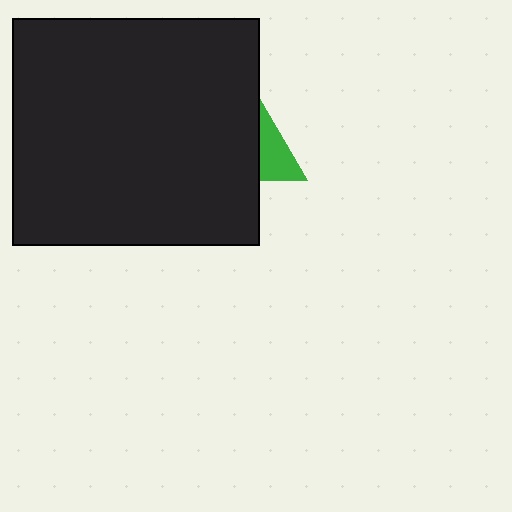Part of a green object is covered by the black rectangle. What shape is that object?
It is a triangle.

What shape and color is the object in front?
The object in front is a black rectangle.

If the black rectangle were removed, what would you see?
You would see the complete green triangle.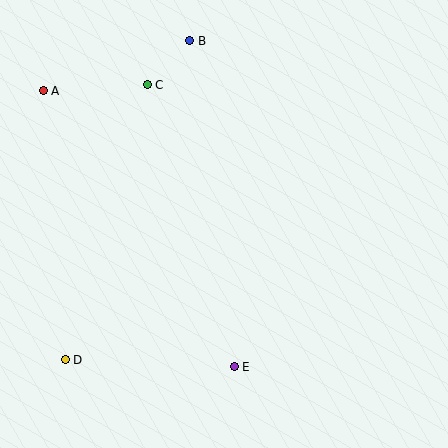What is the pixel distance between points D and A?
The distance between D and A is 270 pixels.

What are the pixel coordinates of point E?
Point E is at (234, 367).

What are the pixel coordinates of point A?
Point A is at (43, 91).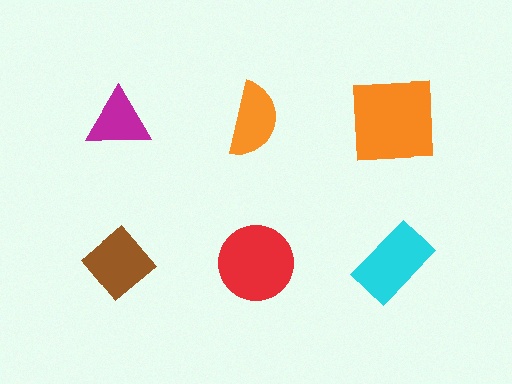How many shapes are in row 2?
3 shapes.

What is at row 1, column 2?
An orange semicircle.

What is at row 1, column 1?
A magenta triangle.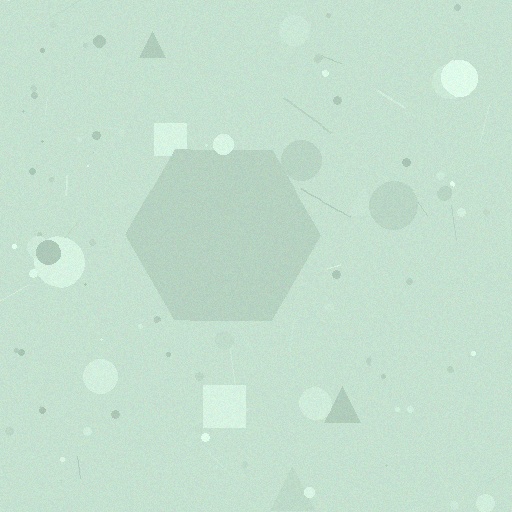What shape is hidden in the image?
A hexagon is hidden in the image.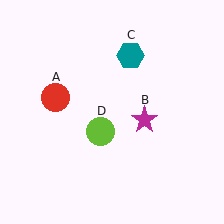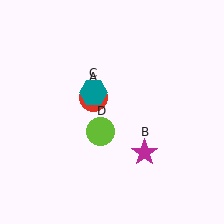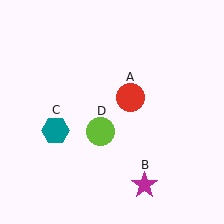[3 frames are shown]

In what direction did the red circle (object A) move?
The red circle (object A) moved right.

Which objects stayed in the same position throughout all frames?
Lime circle (object D) remained stationary.